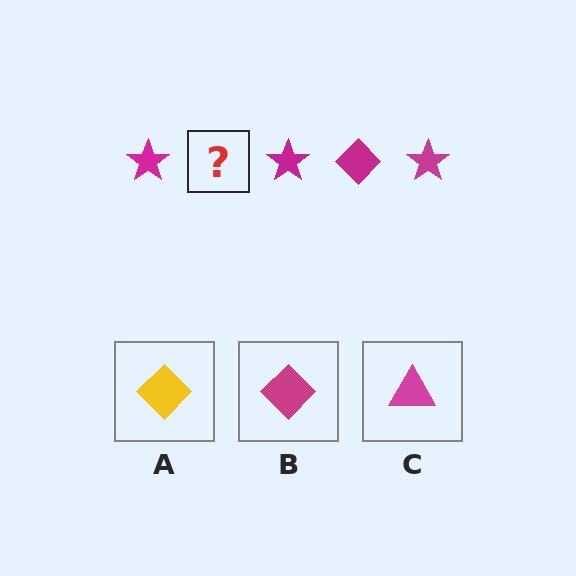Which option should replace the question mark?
Option B.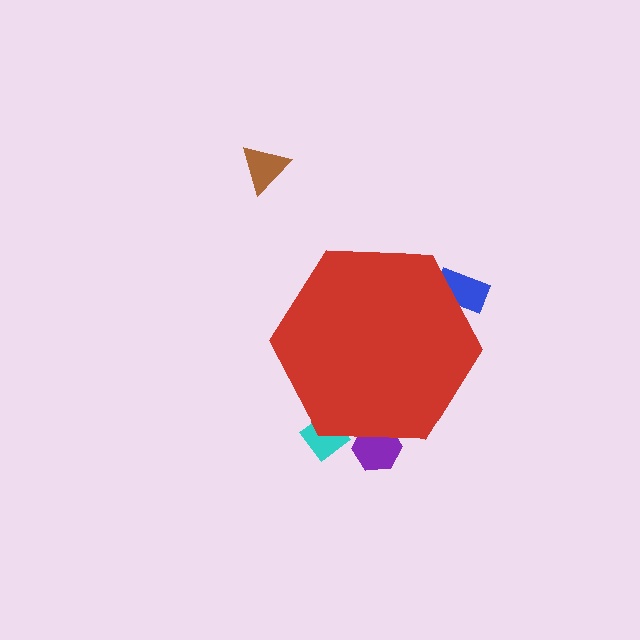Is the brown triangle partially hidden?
No, the brown triangle is fully visible.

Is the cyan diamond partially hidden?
Yes, the cyan diamond is partially hidden behind the red hexagon.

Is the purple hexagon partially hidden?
Yes, the purple hexagon is partially hidden behind the red hexagon.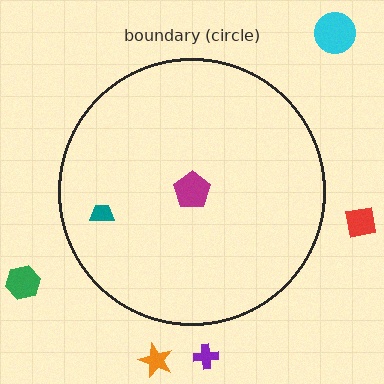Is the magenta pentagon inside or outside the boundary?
Inside.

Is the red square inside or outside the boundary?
Outside.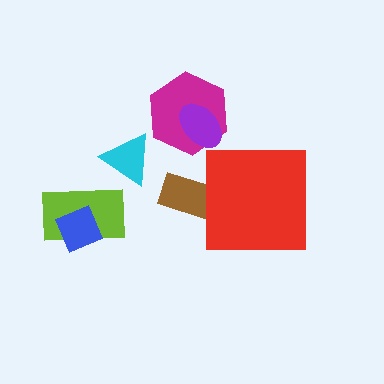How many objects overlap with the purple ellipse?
1 object overlaps with the purple ellipse.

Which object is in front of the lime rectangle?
The blue diamond is in front of the lime rectangle.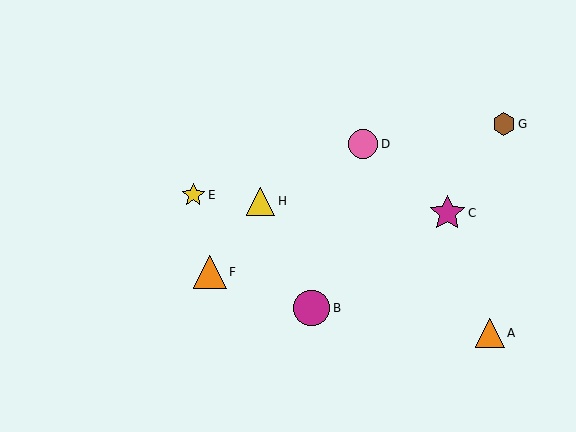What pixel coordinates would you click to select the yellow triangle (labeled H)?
Click at (261, 201) to select the yellow triangle H.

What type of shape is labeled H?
Shape H is a yellow triangle.